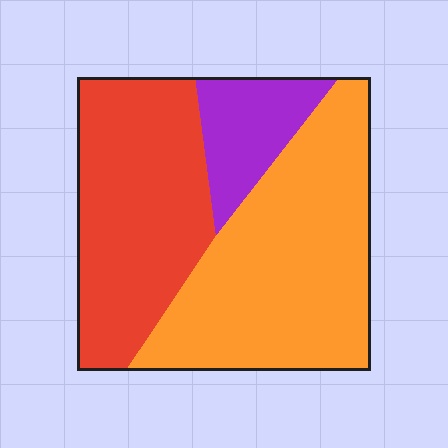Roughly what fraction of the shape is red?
Red covers about 40% of the shape.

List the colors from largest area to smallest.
From largest to smallest: orange, red, purple.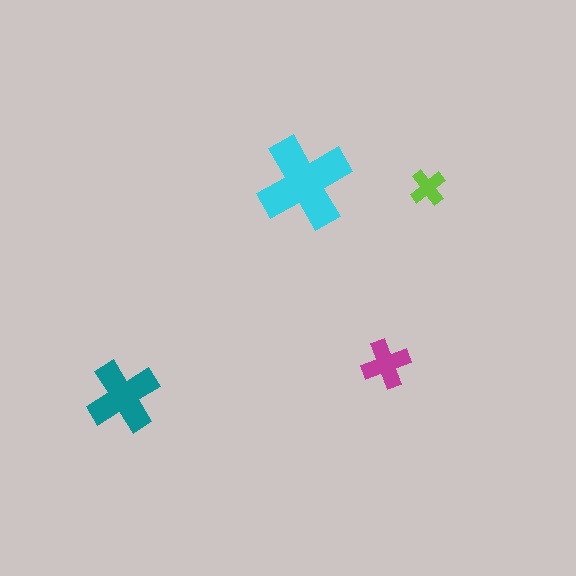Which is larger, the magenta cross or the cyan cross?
The cyan one.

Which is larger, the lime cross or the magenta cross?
The magenta one.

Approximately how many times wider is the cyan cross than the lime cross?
About 2.5 times wider.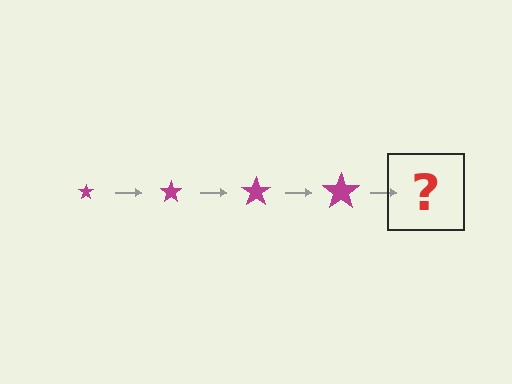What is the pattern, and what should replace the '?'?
The pattern is that the star gets progressively larger each step. The '?' should be a magenta star, larger than the previous one.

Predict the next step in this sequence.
The next step is a magenta star, larger than the previous one.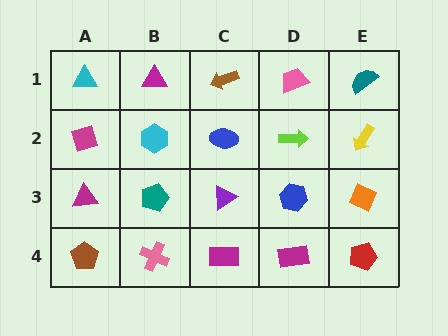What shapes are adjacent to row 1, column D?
A lime arrow (row 2, column D), a brown arrow (row 1, column C), a teal semicircle (row 1, column E).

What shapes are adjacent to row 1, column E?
A yellow arrow (row 2, column E), a pink trapezoid (row 1, column D).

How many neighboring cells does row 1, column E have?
2.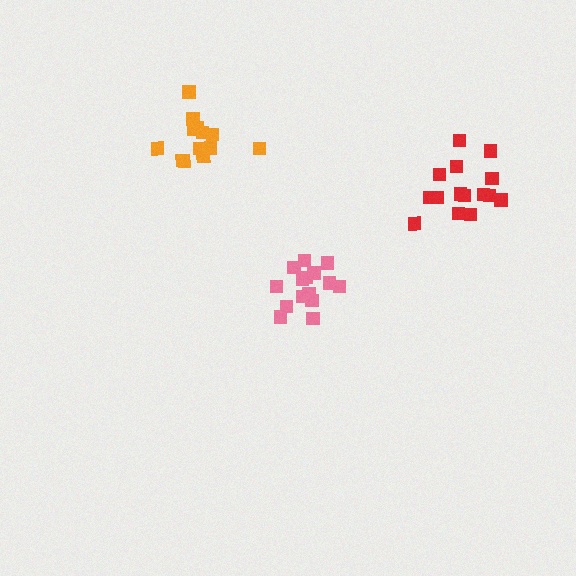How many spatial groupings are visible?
There are 3 spatial groupings.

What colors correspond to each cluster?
The clusters are colored: orange, red, pink.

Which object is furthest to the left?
The orange cluster is leftmost.